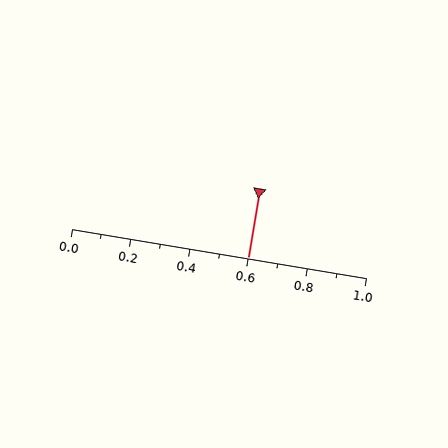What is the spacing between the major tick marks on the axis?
The major ticks are spaced 0.2 apart.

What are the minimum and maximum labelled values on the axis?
The axis runs from 0.0 to 1.0.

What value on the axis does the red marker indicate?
The marker indicates approximately 0.6.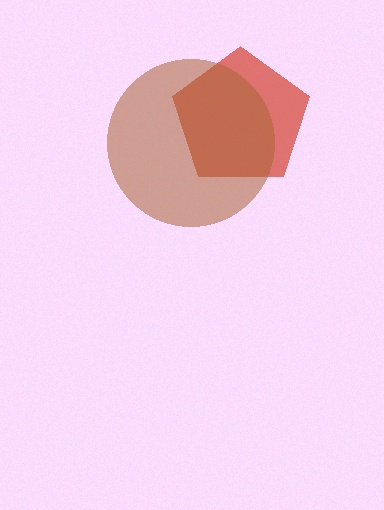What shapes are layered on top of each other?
The layered shapes are: a red pentagon, a brown circle.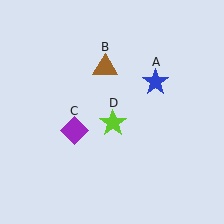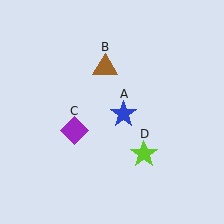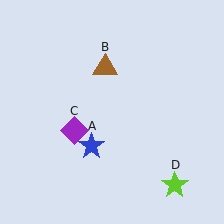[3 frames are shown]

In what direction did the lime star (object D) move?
The lime star (object D) moved down and to the right.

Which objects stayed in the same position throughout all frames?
Brown triangle (object B) and purple diamond (object C) remained stationary.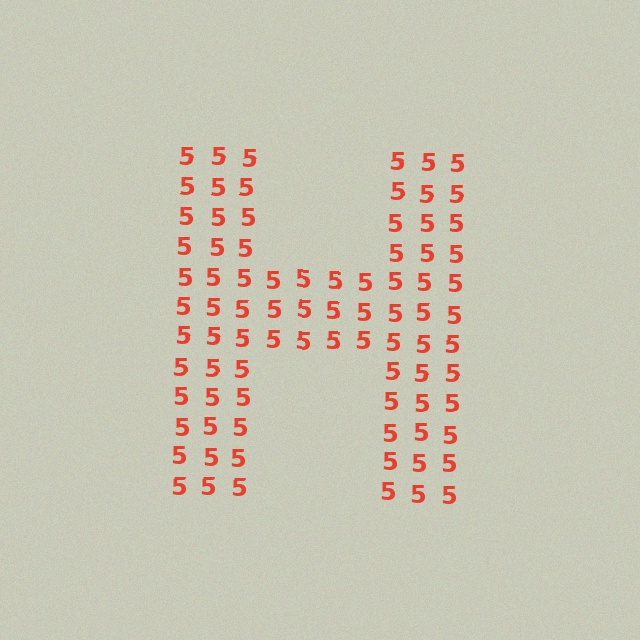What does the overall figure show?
The overall figure shows the letter H.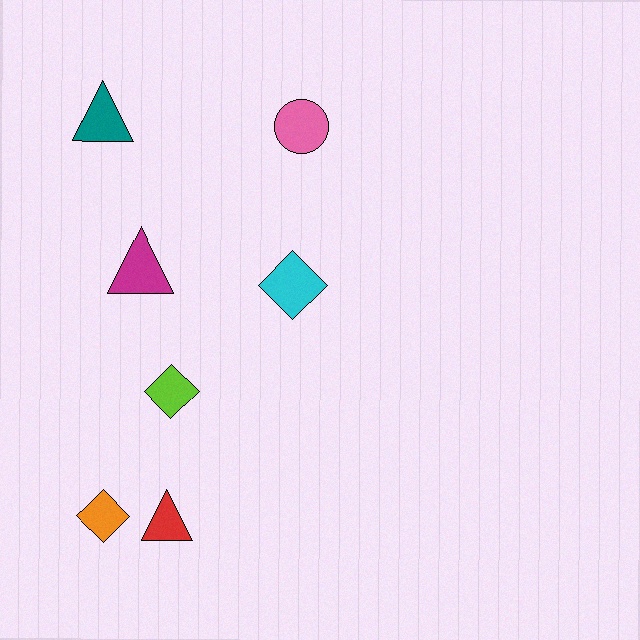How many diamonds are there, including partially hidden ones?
There are 3 diamonds.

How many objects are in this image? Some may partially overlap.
There are 7 objects.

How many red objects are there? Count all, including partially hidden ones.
There is 1 red object.